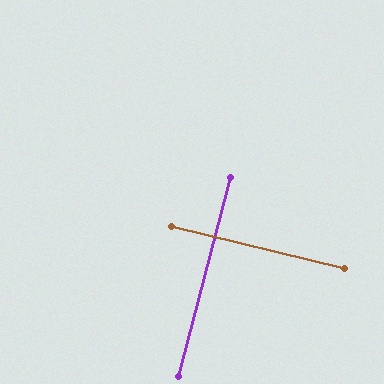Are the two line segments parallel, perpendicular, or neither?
Perpendicular — they meet at approximately 89°.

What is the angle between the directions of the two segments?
Approximately 89 degrees.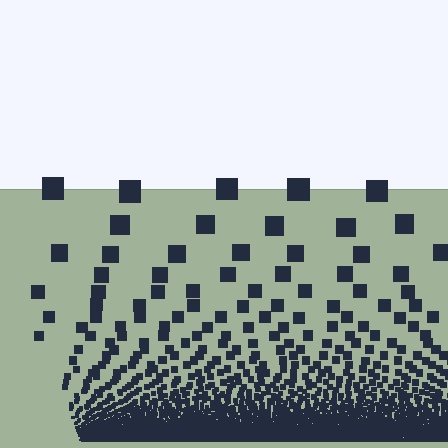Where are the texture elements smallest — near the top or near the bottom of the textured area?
Near the bottom.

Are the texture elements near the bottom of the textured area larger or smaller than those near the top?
Smaller. The gradient is inverted — elements near the bottom are smaller and denser.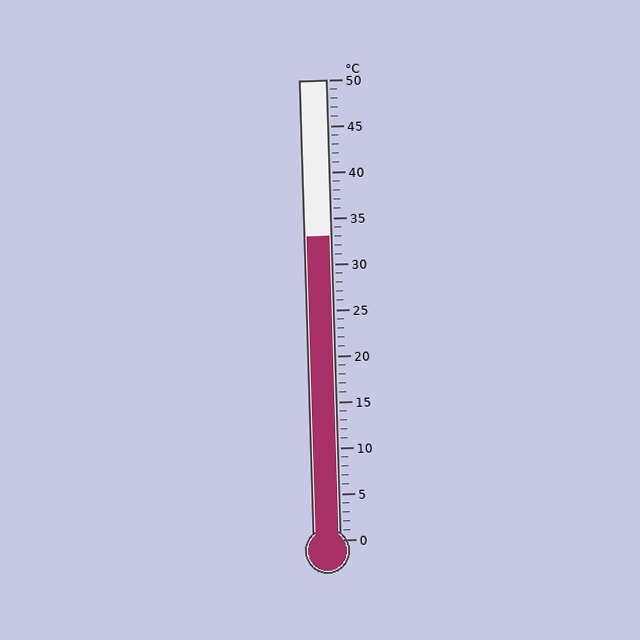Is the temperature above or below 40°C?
The temperature is below 40°C.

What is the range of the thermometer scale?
The thermometer scale ranges from 0°C to 50°C.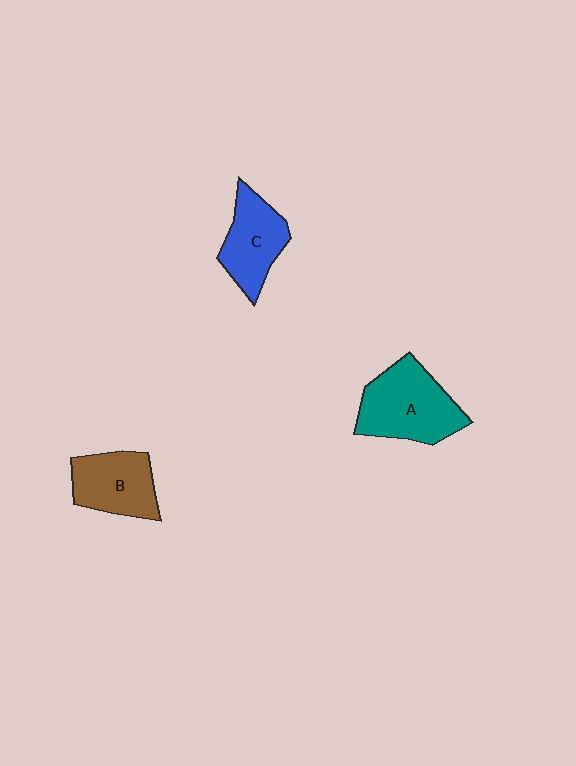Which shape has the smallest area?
Shape B (brown).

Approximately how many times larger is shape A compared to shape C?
Approximately 1.3 times.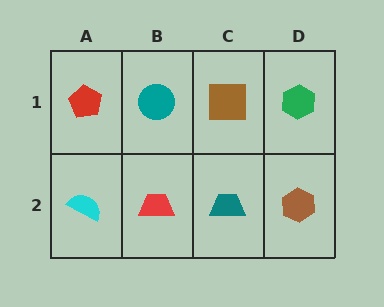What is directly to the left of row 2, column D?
A teal trapezoid.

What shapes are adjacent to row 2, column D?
A green hexagon (row 1, column D), a teal trapezoid (row 2, column C).